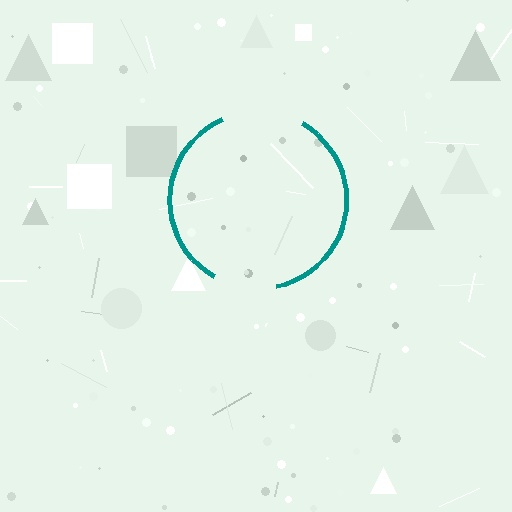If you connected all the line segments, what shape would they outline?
They would outline a circle.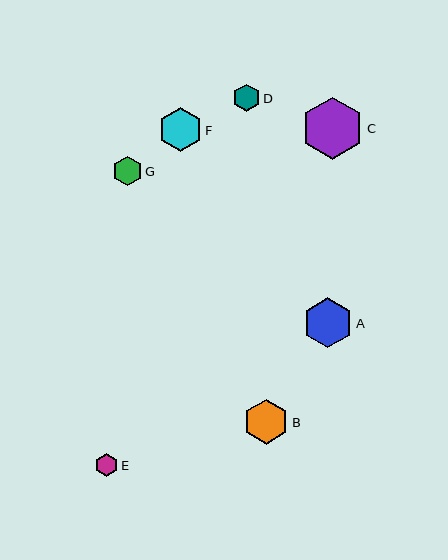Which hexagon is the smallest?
Hexagon E is the smallest with a size of approximately 23 pixels.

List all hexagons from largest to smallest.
From largest to smallest: C, A, B, F, G, D, E.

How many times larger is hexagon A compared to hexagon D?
Hexagon A is approximately 1.8 times the size of hexagon D.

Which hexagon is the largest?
Hexagon C is the largest with a size of approximately 62 pixels.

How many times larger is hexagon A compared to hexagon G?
Hexagon A is approximately 1.7 times the size of hexagon G.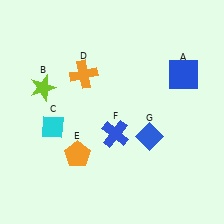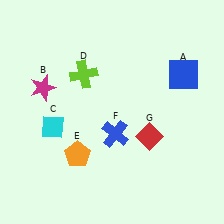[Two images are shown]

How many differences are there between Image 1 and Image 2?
There are 3 differences between the two images.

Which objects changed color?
B changed from lime to magenta. D changed from orange to lime. G changed from blue to red.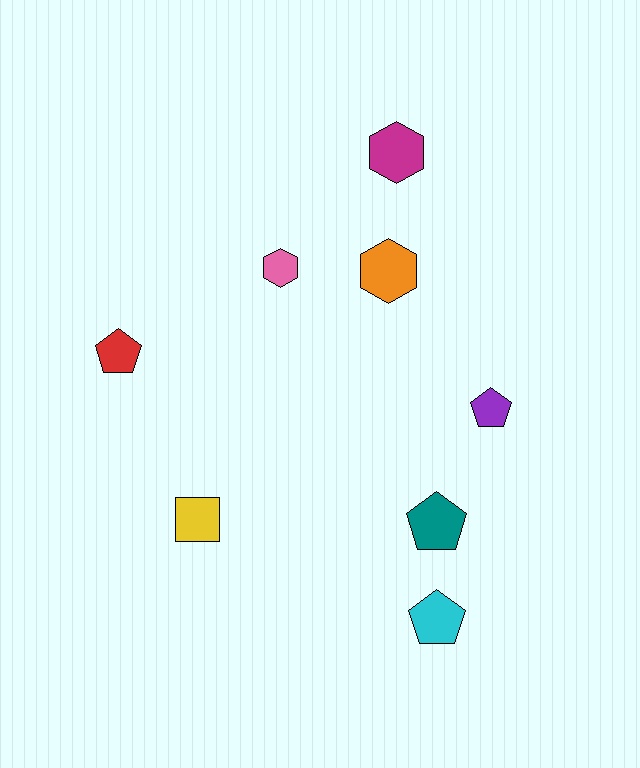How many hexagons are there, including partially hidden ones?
There are 3 hexagons.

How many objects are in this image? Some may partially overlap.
There are 8 objects.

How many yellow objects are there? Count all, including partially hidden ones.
There is 1 yellow object.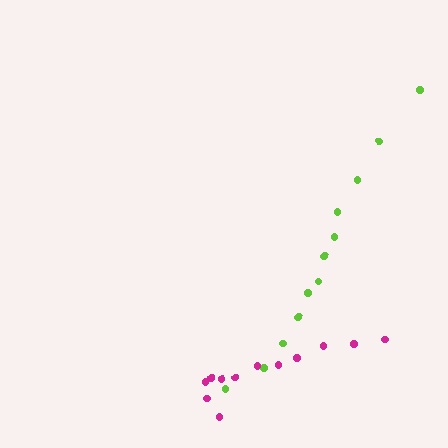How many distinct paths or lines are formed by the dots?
There are 2 distinct paths.